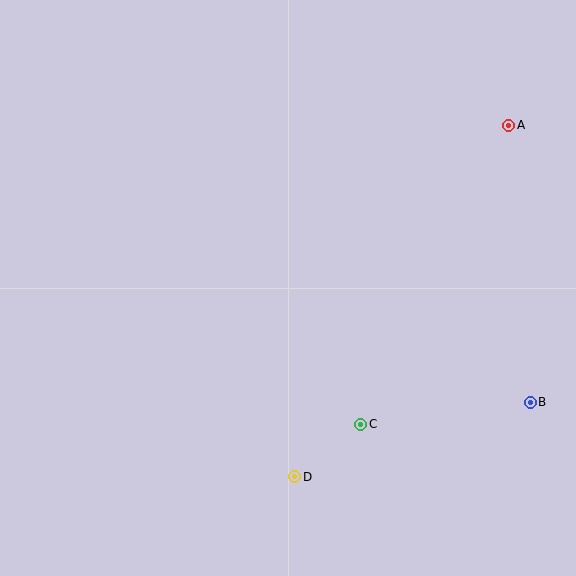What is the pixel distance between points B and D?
The distance between B and D is 247 pixels.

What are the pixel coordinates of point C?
Point C is at (361, 424).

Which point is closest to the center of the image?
Point C at (361, 424) is closest to the center.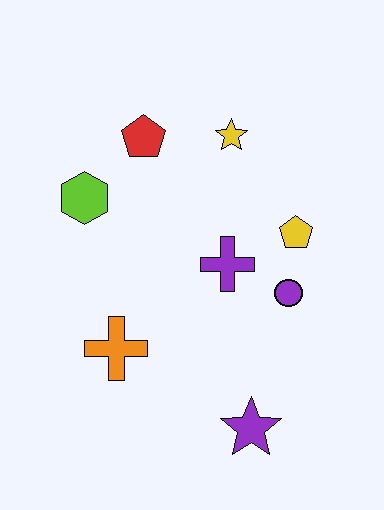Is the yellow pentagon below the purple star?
No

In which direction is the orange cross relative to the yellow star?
The orange cross is below the yellow star.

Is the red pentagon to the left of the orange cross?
No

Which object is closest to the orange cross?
The purple cross is closest to the orange cross.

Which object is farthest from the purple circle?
The lime hexagon is farthest from the purple circle.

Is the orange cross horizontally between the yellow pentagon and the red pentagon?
No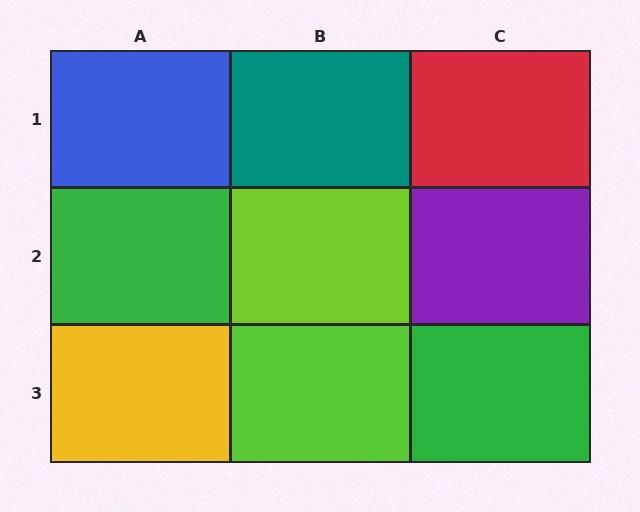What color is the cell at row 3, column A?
Yellow.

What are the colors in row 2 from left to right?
Green, lime, purple.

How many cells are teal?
1 cell is teal.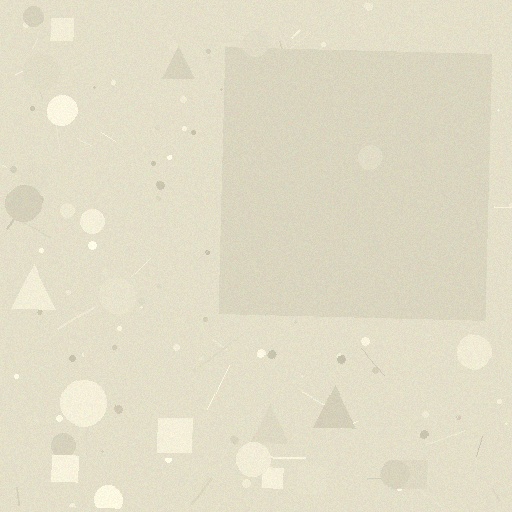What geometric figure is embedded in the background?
A square is embedded in the background.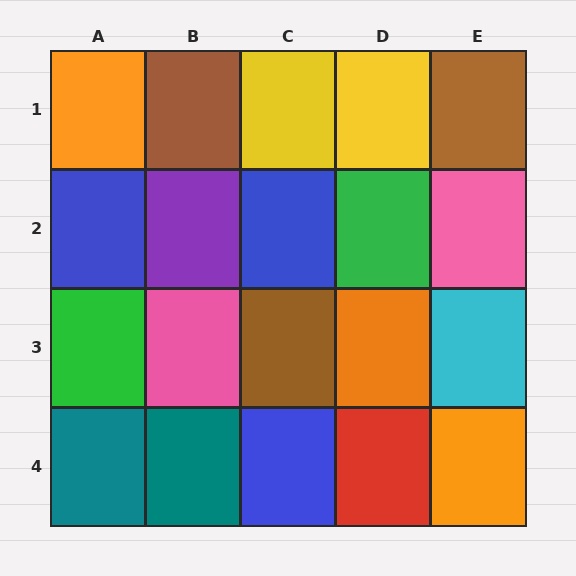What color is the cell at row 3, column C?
Brown.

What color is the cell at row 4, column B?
Teal.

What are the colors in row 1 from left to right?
Orange, brown, yellow, yellow, brown.